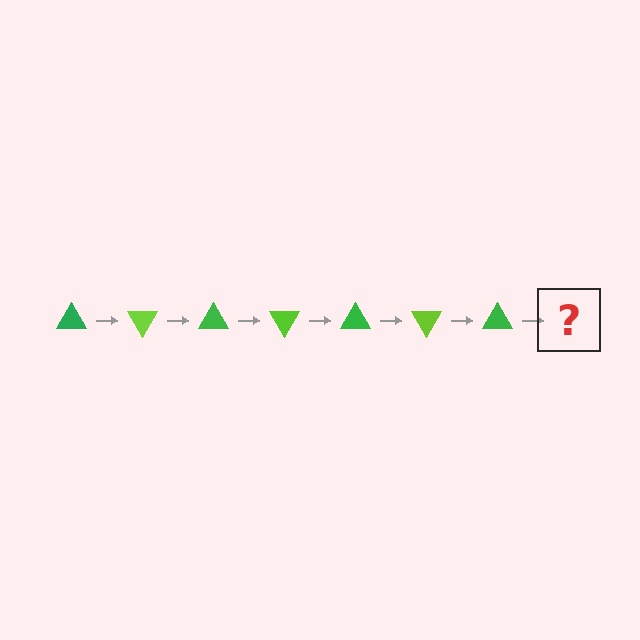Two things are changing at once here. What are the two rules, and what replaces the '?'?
The two rules are that it rotates 60 degrees each step and the color cycles through green and lime. The '?' should be a lime triangle, rotated 420 degrees from the start.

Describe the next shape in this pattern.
It should be a lime triangle, rotated 420 degrees from the start.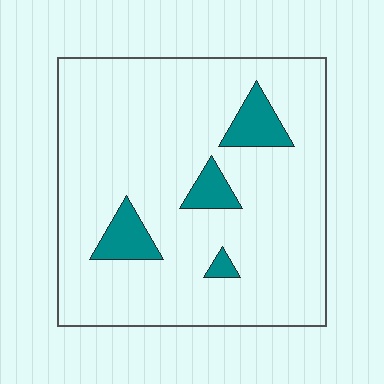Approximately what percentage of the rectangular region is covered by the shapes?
Approximately 10%.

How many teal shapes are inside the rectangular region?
4.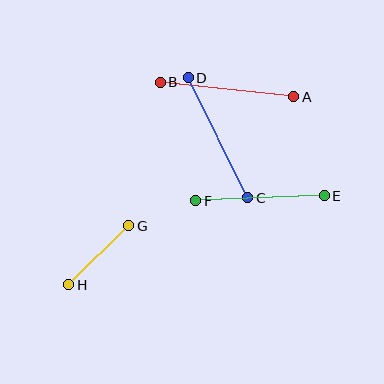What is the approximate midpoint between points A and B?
The midpoint is at approximately (227, 89) pixels.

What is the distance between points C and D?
The distance is approximately 134 pixels.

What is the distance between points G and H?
The distance is approximately 84 pixels.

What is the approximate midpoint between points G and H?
The midpoint is at approximately (99, 255) pixels.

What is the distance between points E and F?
The distance is approximately 129 pixels.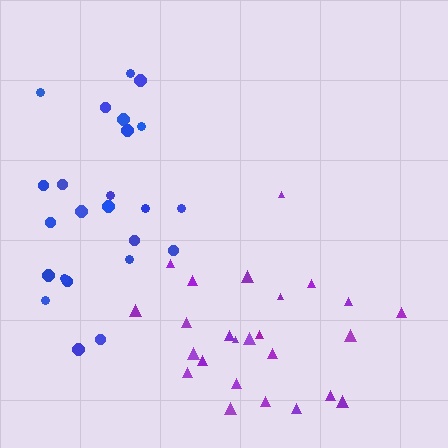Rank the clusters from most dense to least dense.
purple, blue.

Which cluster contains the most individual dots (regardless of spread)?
Purple (26).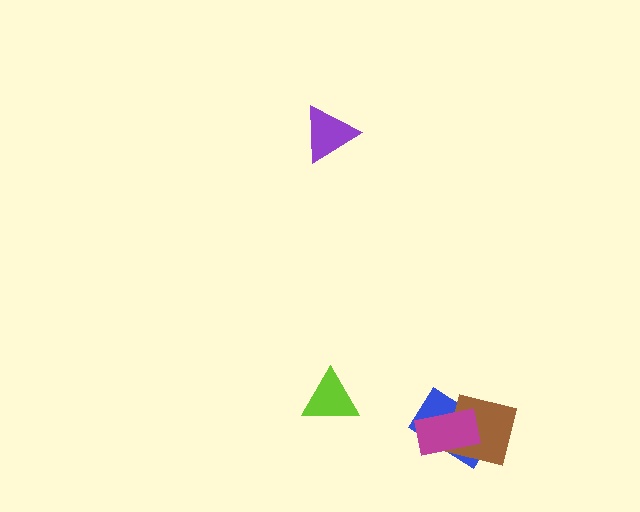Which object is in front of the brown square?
The magenta rectangle is in front of the brown square.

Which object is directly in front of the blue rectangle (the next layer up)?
The brown square is directly in front of the blue rectangle.